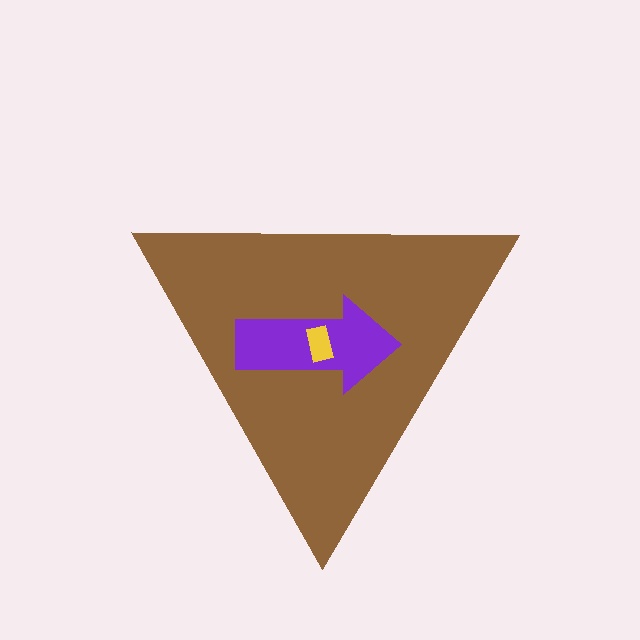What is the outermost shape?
The brown triangle.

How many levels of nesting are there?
3.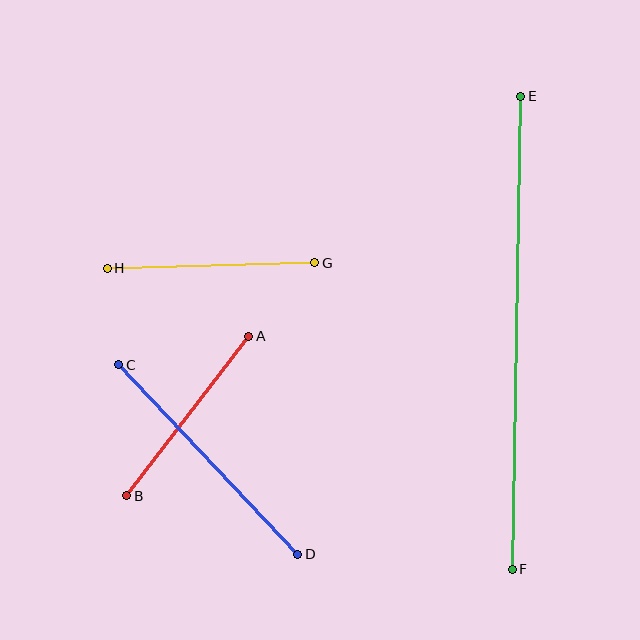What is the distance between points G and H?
The distance is approximately 208 pixels.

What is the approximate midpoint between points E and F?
The midpoint is at approximately (517, 333) pixels.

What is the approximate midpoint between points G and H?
The midpoint is at approximately (211, 266) pixels.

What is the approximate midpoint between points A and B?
The midpoint is at approximately (188, 416) pixels.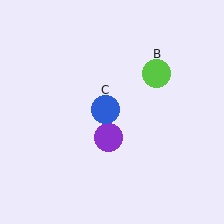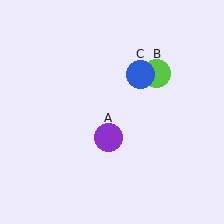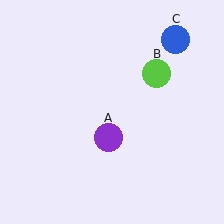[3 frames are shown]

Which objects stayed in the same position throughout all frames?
Purple circle (object A) and lime circle (object B) remained stationary.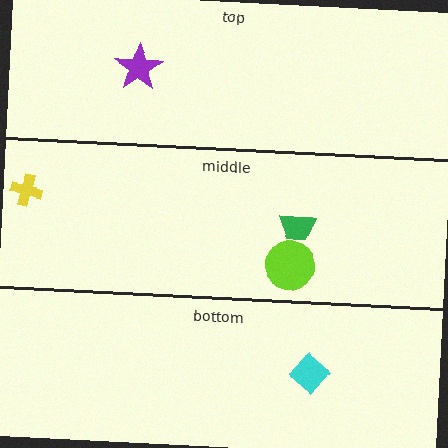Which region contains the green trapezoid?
The middle region.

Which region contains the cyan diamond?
The bottom region.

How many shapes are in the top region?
1.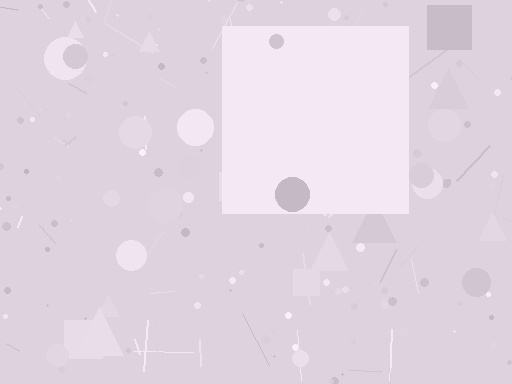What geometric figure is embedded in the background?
A square is embedded in the background.